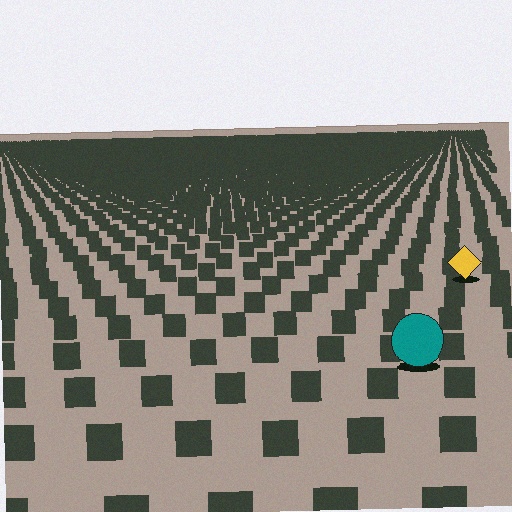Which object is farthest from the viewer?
The yellow diamond is farthest from the viewer. It appears smaller and the ground texture around it is denser.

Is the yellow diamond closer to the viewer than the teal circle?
No. The teal circle is closer — you can tell from the texture gradient: the ground texture is coarser near it.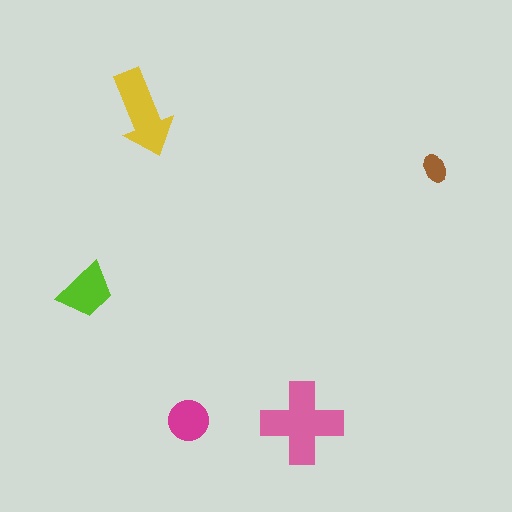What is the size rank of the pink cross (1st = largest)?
1st.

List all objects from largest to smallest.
The pink cross, the yellow arrow, the lime trapezoid, the magenta circle, the brown ellipse.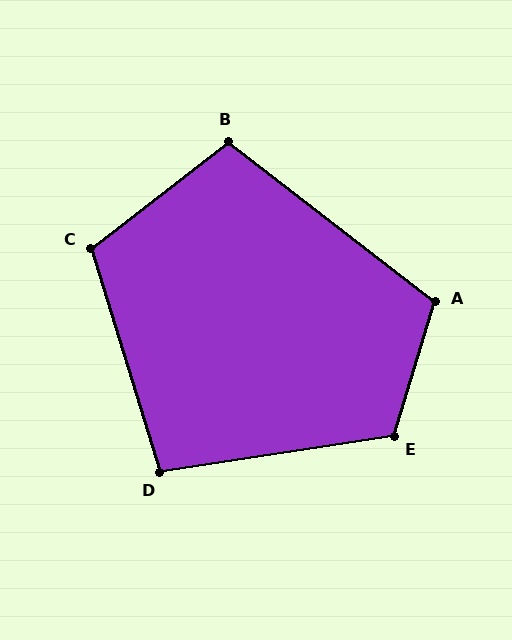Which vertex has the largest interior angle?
E, at approximately 116 degrees.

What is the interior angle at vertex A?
Approximately 111 degrees (obtuse).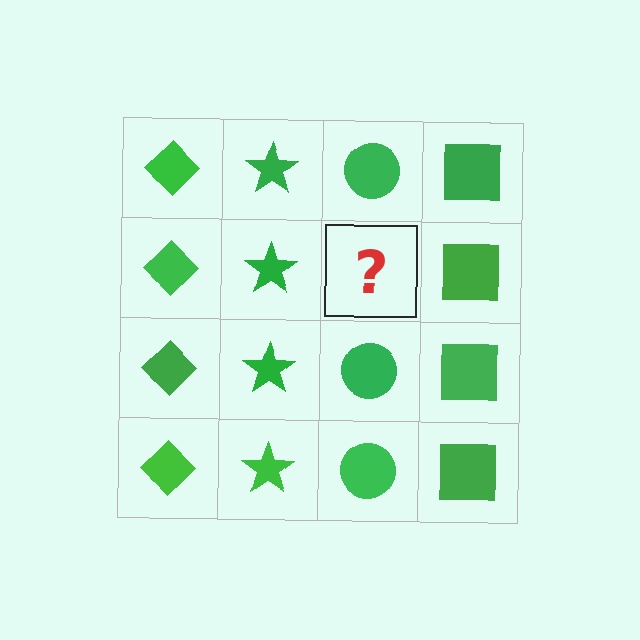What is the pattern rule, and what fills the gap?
The rule is that each column has a consistent shape. The gap should be filled with a green circle.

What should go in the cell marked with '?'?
The missing cell should contain a green circle.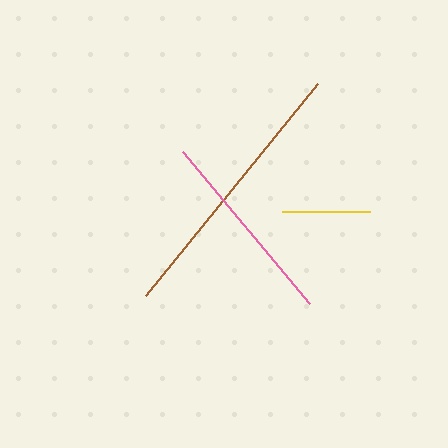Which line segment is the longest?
The brown line is the longest at approximately 273 pixels.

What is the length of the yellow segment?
The yellow segment is approximately 88 pixels long.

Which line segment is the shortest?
The yellow line is the shortest at approximately 88 pixels.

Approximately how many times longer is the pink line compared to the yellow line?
The pink line is approximately 2.3 times the length of the yellow line.